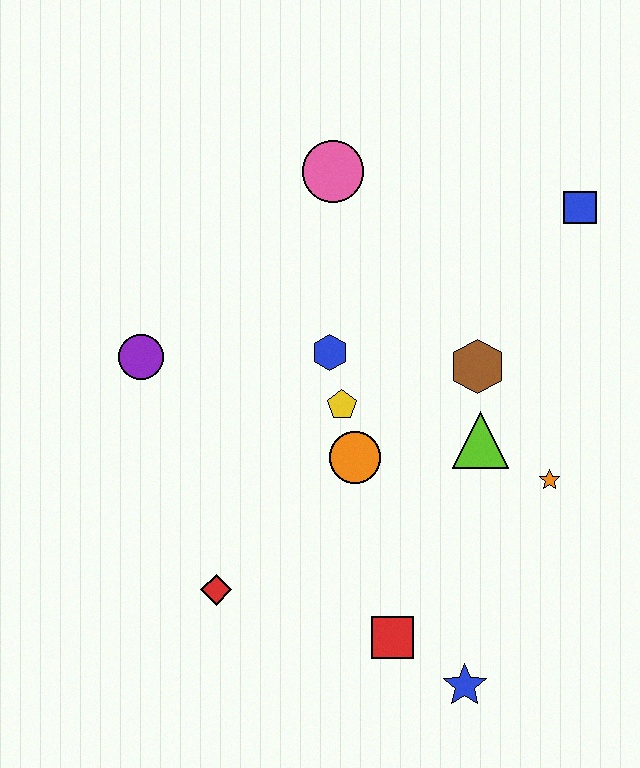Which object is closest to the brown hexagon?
The lime triangle is closest to the brown hexagon.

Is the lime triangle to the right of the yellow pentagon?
Yes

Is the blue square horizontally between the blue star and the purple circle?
No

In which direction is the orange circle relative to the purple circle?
The orange circle is to the right of the purple circle.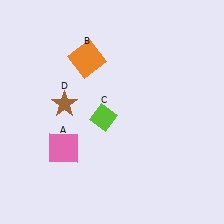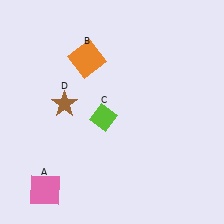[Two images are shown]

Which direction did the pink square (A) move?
The pink square (A) moved down.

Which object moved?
The pink square (A) moved down.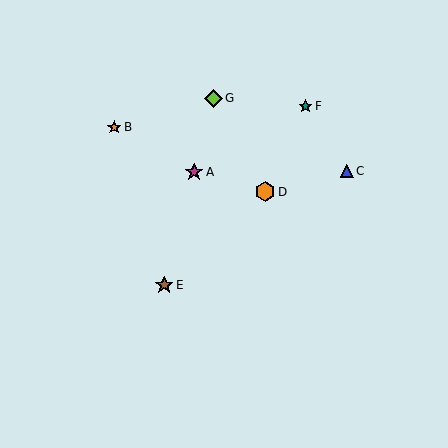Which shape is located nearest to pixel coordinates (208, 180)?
The magenta star (labeled A) at (194, 172) is nearest to that location.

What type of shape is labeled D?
Shape D is an orange hexagon.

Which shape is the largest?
The orange hexagon (labeled D) is the largest.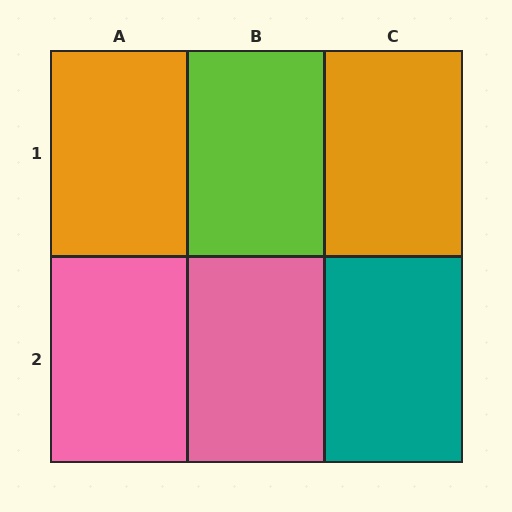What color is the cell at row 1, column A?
Orange.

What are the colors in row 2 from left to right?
Pink, pink, teal.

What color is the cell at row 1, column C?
Orange.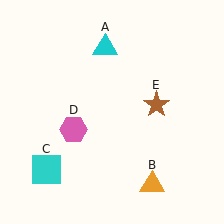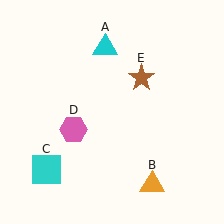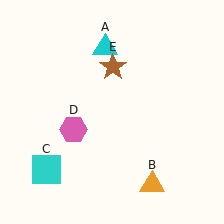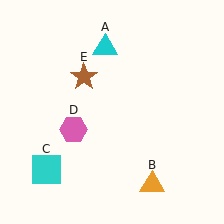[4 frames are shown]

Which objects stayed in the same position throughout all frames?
Cyan triangle (object A) and orange triangle (object B) and cyan square (object C) and pink hexagon (object D) remained stationary.